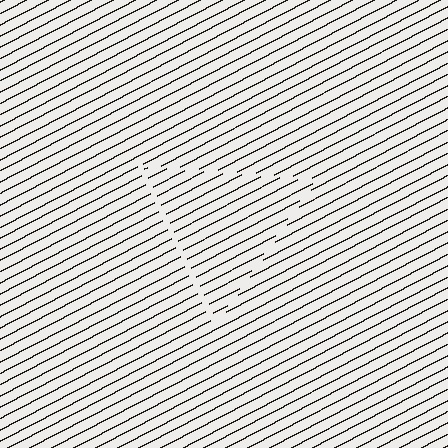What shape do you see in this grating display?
An illusory triangle. The interior of the shape contains the same grating, shifted by half a period — the contour is defined by the phase discontinuity where line-ends from the inner and outer gratings abut.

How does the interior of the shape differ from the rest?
The interior of the shape contains the same grating, shifted by half a period — the contour is defined by the phase discontinuity where line-ends from the inner and outer gratings abut.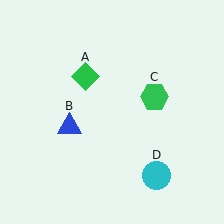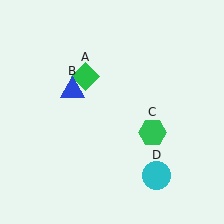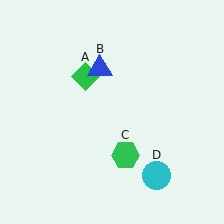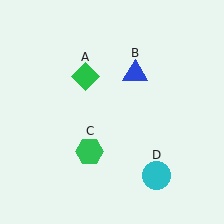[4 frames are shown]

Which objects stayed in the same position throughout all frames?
Green diamond (object A) and cyan circle (object D) remained stationary.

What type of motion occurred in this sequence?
The blue triangle (object B), green hexagon (object C) rotated clockwise around the center of the scene.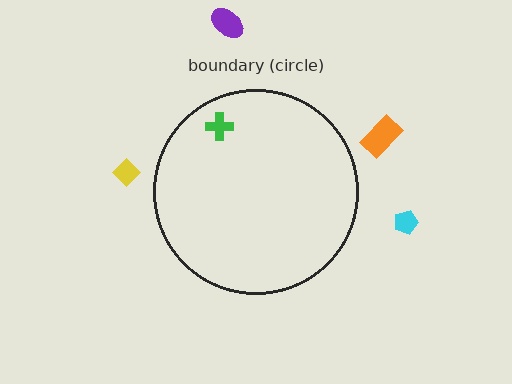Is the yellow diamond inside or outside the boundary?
Outside.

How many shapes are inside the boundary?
1 inside, 4 outside.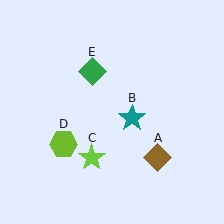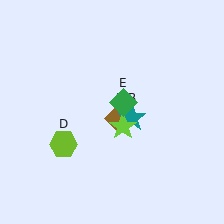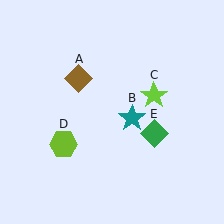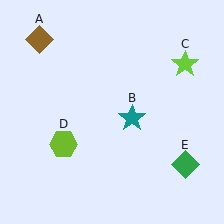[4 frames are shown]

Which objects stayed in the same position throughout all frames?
Teal star (object B) and lime hexagon (object D) remained stationary.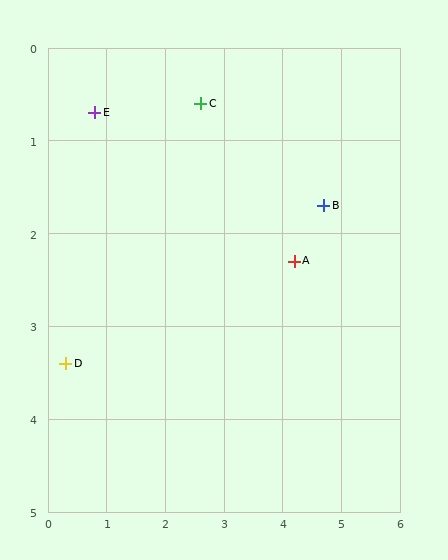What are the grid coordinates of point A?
Point A is at approximately (4.2, 2.3).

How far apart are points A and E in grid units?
Points A and E are about 3.8 grid units apart.